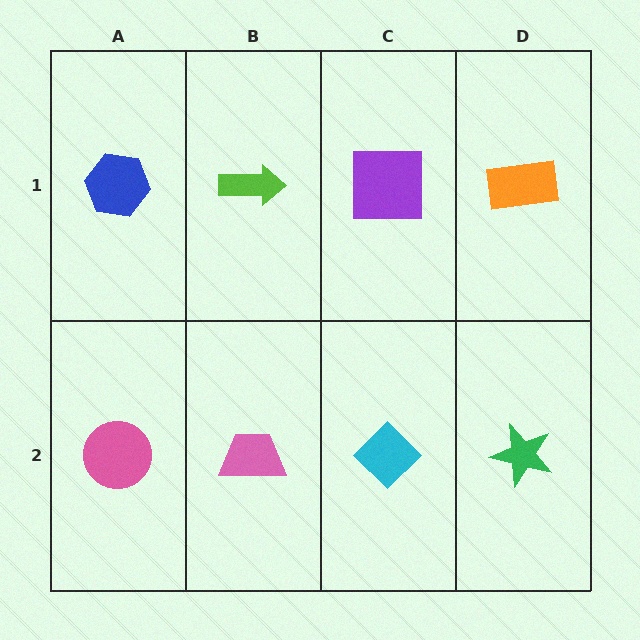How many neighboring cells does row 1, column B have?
3.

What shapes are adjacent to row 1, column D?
A green star (row 2, column D), a purple square (row 1, column C).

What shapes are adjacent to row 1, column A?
A pink circle (row 2, column A), a lime arrow (row 1, column B).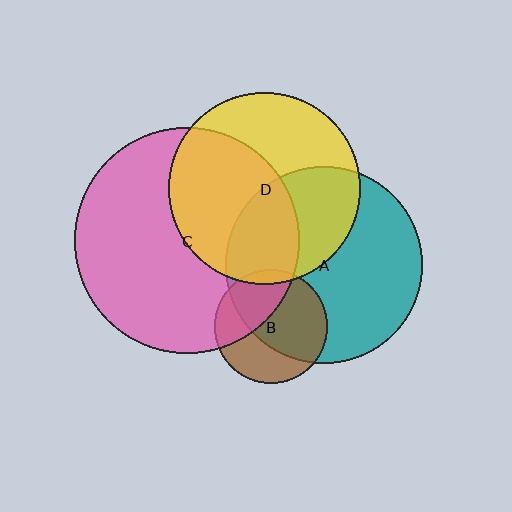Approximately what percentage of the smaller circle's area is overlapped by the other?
Approximately 65%.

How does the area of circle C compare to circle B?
Approximately 3.9 times.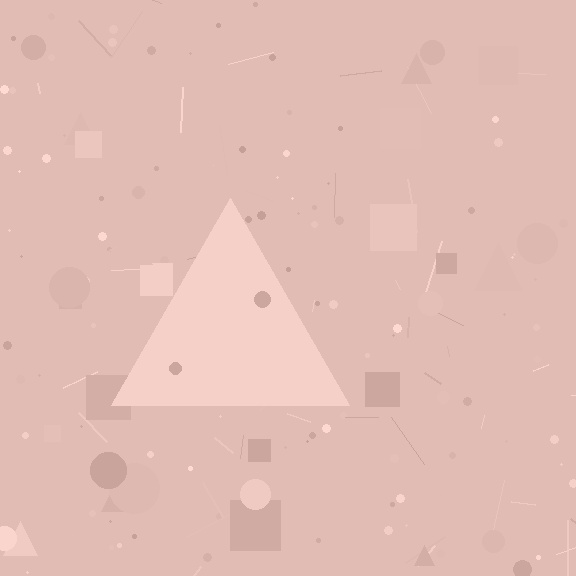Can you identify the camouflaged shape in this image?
The camouflaged shape is a triangle.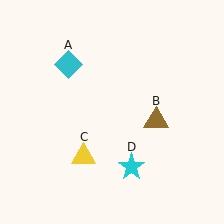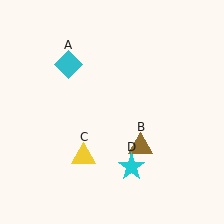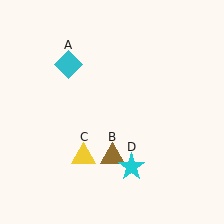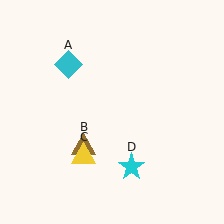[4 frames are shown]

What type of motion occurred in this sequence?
The brown triangle (object B) rotated clockwise around the center of the scene.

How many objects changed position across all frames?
1 object changed position: brown triangle (object B).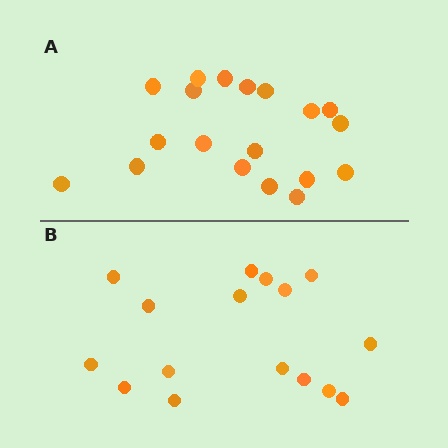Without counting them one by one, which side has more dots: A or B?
Region A (the top region) has more dots.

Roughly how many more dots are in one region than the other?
Region A has just a few more — roughly 2 or 3 more dots than region B.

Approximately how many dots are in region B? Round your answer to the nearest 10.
About 20 dots. (The exact count is 16, which rounds to 20.)